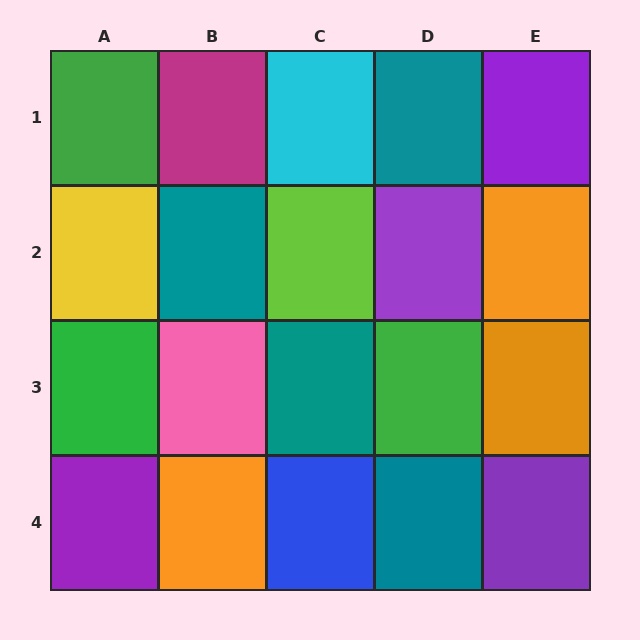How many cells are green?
3 cells are green.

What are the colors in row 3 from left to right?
Green, pink, teal, green, orange.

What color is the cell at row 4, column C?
Blue.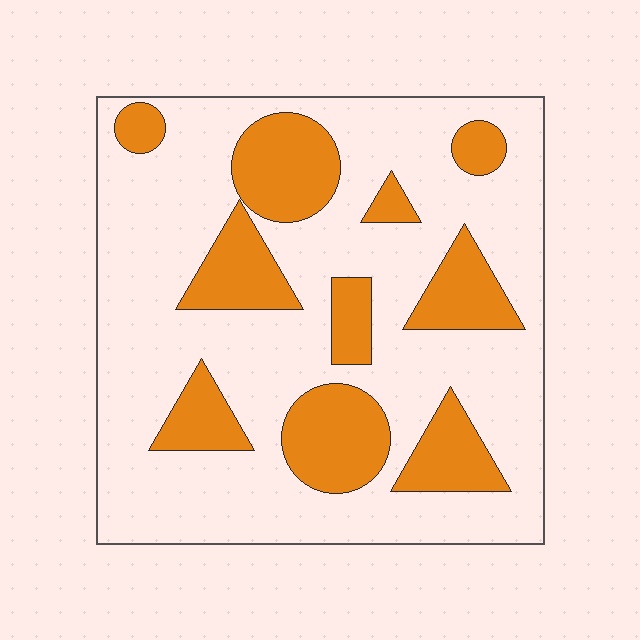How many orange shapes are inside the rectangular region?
10.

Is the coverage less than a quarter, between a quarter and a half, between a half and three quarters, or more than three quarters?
Between a quarter and a half.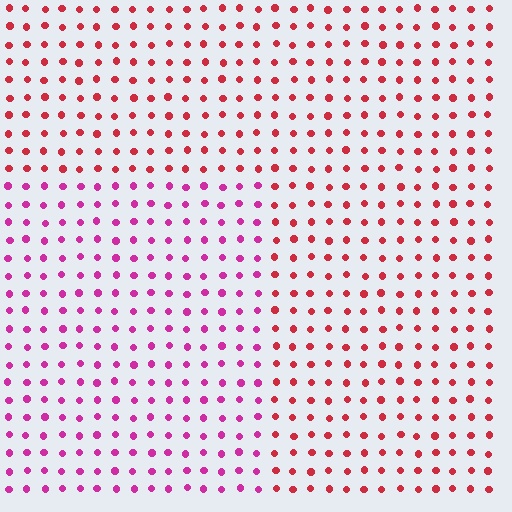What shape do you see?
I see a rectangle.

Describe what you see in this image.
The image is filled with small red elements in a uniform arrangement. A rectangle-shaped region is visible where the elements are tinted to a slightly different hue, forming a subtle color boundary.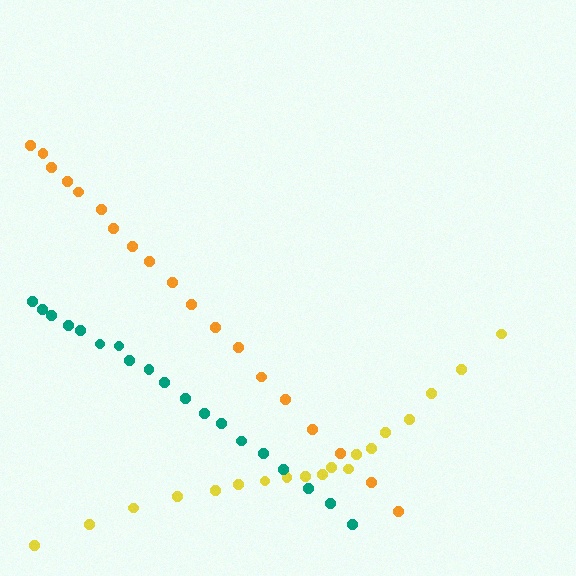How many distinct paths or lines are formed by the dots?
There are 3 distinct paths.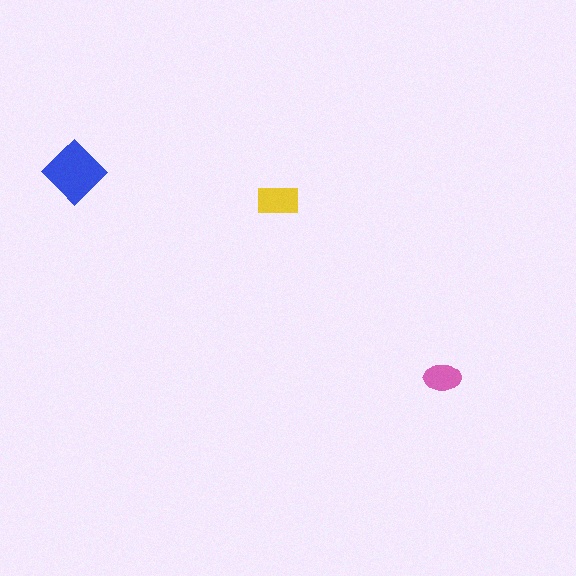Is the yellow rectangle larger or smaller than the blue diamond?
Smaller.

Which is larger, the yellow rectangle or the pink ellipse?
The yellow rectangle.